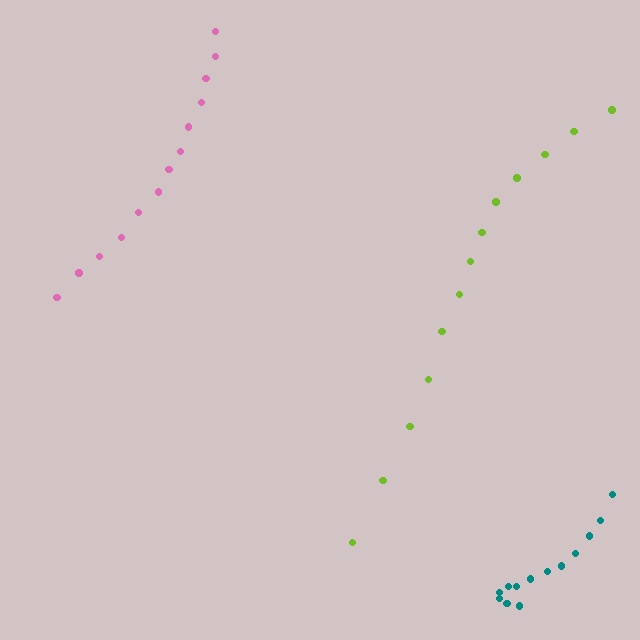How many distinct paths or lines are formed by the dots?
There are 3 distinct paths.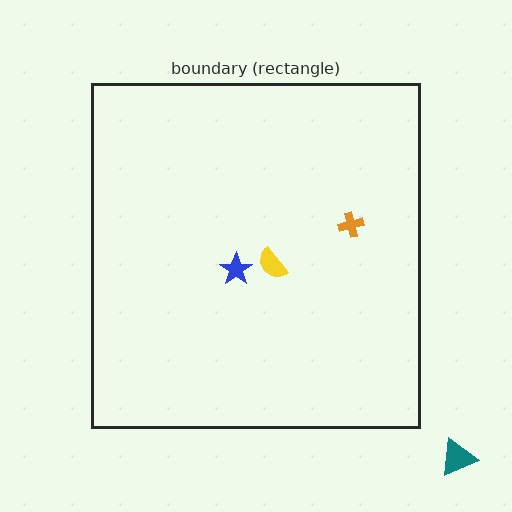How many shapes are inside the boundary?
3 inside, 1 outside.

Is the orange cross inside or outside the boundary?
Inside.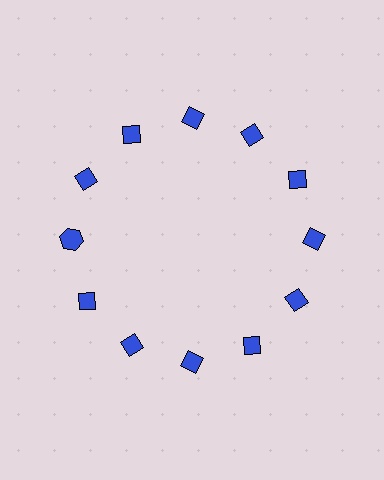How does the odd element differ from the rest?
It has a different shape: hexagon instead of diamond.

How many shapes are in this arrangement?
There are 12 shapes arranged in a ring pattern.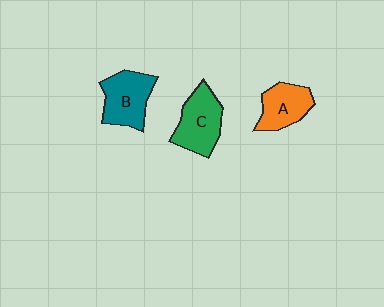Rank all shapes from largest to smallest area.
From largest to smallest: C (green), B (teal), A (orange).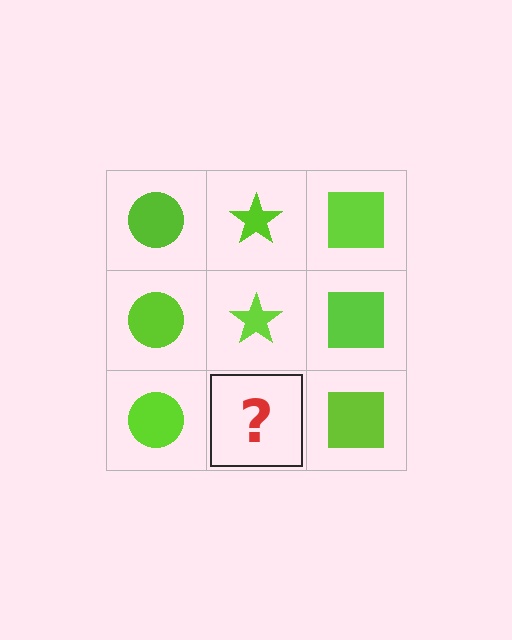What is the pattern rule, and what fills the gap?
The rule is that each column has a consistent shape. The gap should be filled with a lime star.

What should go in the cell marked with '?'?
The missing cell should contain a lime star.